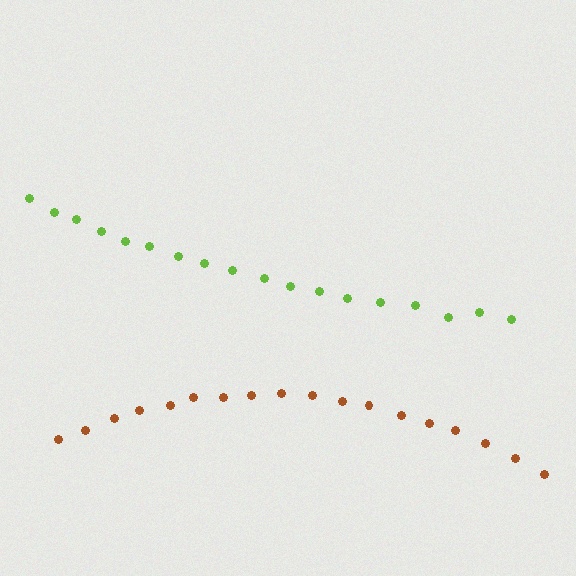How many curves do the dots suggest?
There are 2 distinct paths.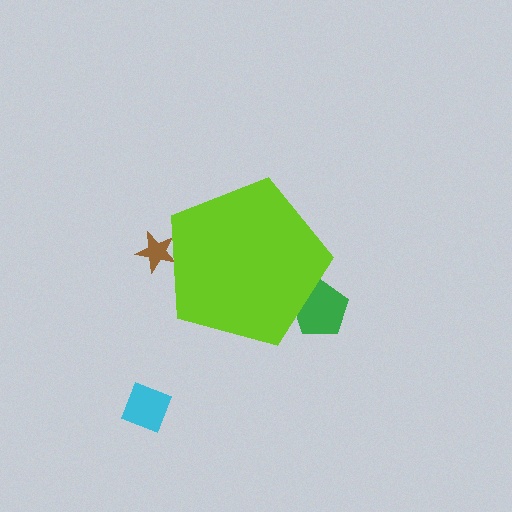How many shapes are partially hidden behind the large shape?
2 shapes are partially hidden.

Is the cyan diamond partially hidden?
No, the cyan diamond is fully visible.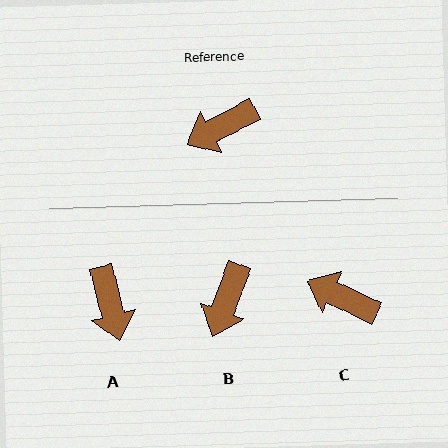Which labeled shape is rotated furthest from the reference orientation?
A, about 77 degrees away.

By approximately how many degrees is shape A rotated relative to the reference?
Approximately 77 degrees counter-clockwise.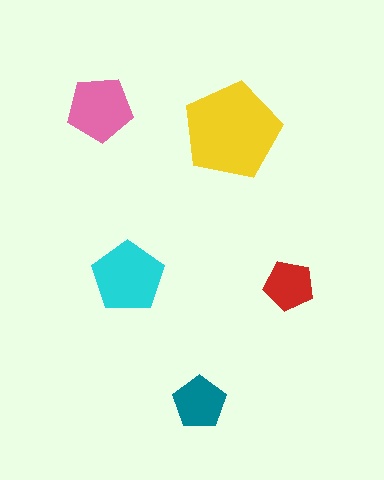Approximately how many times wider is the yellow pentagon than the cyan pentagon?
About 1.5 times wider.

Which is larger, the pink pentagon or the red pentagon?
The pink one.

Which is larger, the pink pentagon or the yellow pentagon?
The yellow one.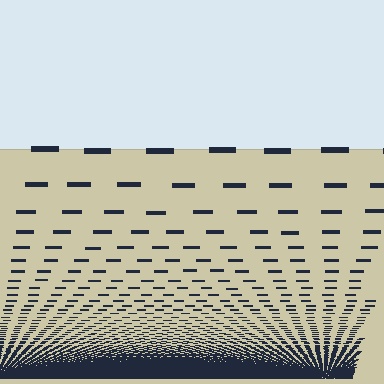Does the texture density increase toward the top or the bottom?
Density increases toward the bottom.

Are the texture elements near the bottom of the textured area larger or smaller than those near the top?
Smaller. The gradient is inverted — elements near the bottom are smaller and denser.